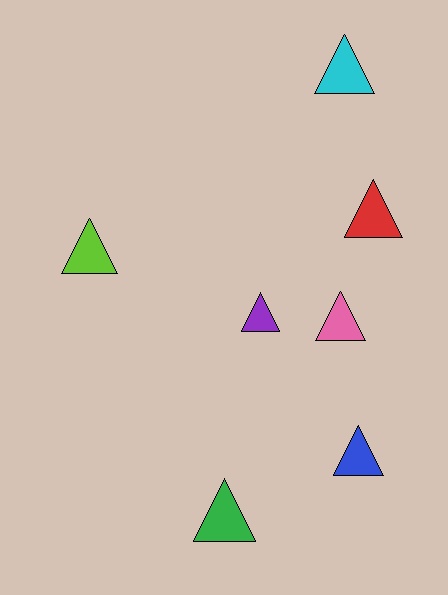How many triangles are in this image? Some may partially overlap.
There are 7 triangles.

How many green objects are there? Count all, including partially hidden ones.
There is 1 green object.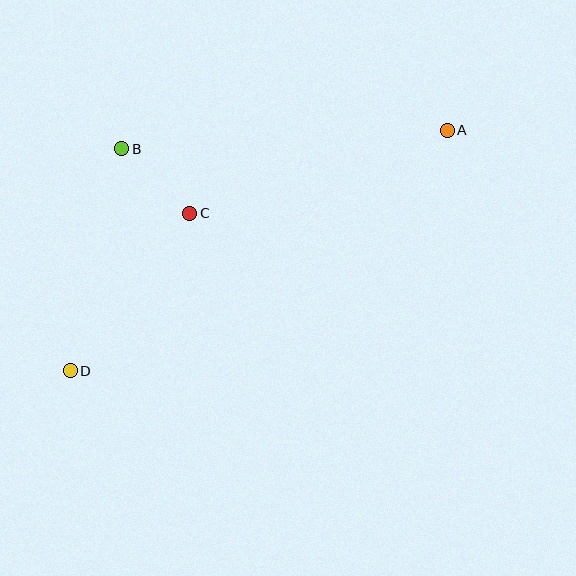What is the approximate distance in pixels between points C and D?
The distance between C and D is approximately 198 pixels.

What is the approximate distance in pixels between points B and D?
The distance between B and D is approximately 228 pixels.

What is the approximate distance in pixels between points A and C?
The distance between A and C is approximately 271 pixels.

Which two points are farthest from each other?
Points A and D are farthest from each other.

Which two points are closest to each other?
Points B and C are closest to each other.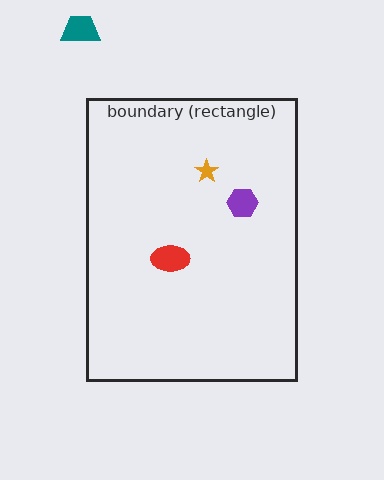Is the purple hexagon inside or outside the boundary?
Inside.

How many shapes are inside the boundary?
3 inside, 1 outside.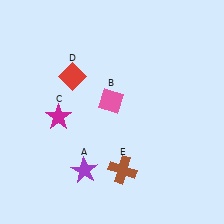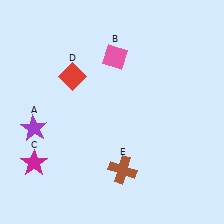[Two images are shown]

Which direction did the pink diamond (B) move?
The pink diamond (B) moved up.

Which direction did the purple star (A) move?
The purple star (A) moved left.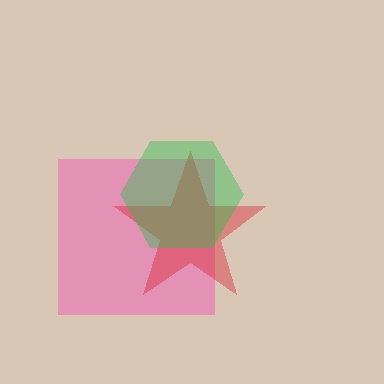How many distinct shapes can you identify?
There are 3 distinct shapes: a pink square, a red star, a green hexagon.